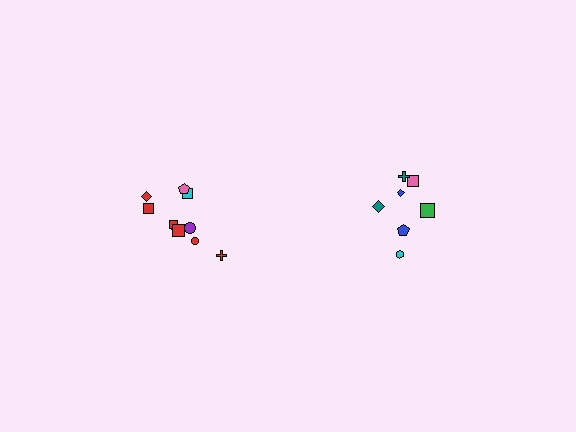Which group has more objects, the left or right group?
The left group.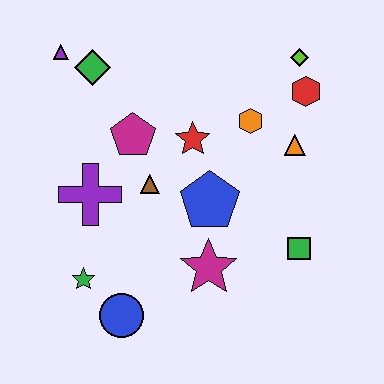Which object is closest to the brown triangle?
The magenta pentagon is closest to the brown triangle.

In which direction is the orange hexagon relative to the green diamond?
The orange hexagon is to the right of the green diamond.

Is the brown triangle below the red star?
Yes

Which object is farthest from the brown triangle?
The lime diamond is farthest from the brown triangle.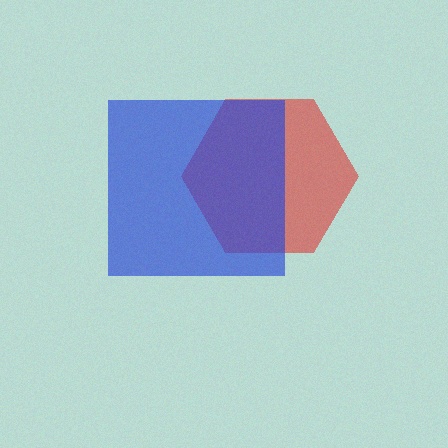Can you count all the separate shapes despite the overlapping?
Yes, there are 2 separate shapes.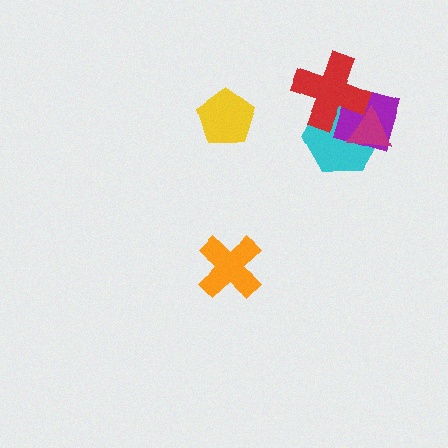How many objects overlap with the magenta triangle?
3 objects overlap with the magenta triangle.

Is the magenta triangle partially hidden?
Yes, it is partially covered by another shape.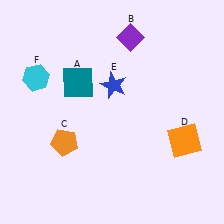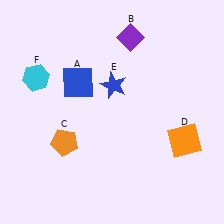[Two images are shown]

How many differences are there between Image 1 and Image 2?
There is 1 difference between the two images.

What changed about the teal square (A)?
In Image 1, A is teal. In Image 2, it changed to blue.